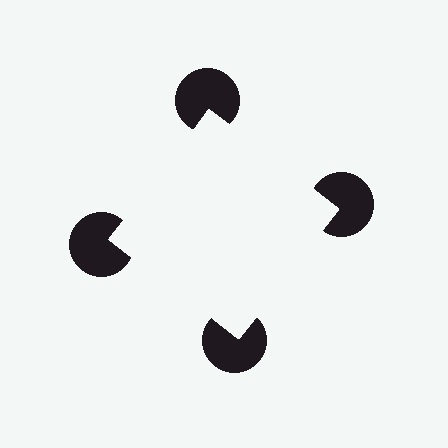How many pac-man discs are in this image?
There are 4 — one at each vertex of the illusory square.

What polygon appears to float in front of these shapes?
An illusory square — its edges are inferred from the aligned wedge cuts in the pac-man discs, not physically drawn.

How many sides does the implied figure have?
4 sides.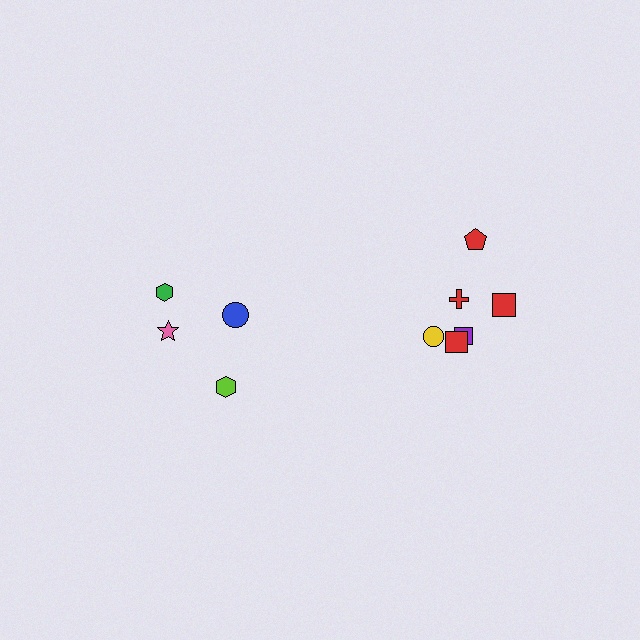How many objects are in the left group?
There are 4 objects.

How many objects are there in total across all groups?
There are 10 objects.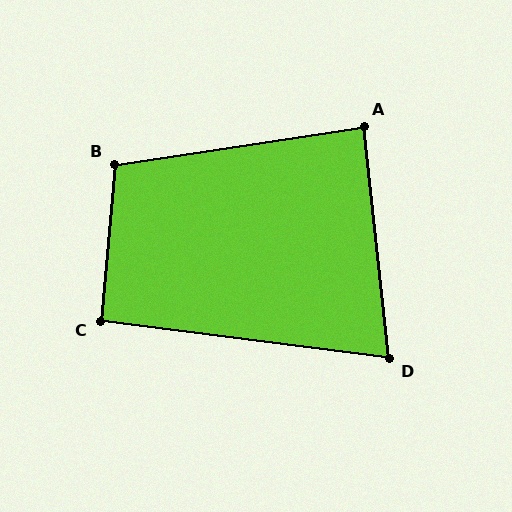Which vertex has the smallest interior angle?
D, at approximately 76 degrees.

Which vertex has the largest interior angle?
B, at approximately 104 degrees.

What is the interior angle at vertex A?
Approximately 88 degrees (approximately right).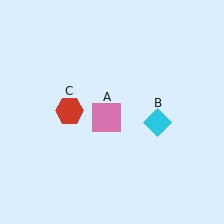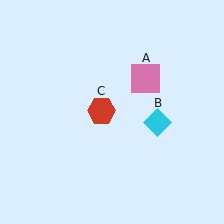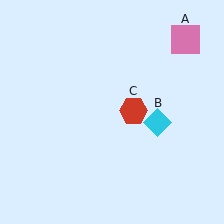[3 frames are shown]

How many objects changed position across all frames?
2 objects changed position: pink square (object A), red hexagon (object C).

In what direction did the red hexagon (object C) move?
The red hexagon (object C) moved right.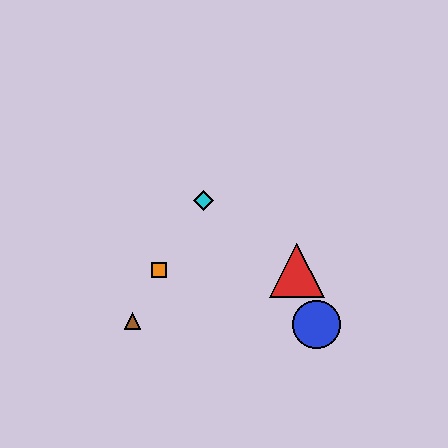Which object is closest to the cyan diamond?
The orange square is closest to the cyan diamond.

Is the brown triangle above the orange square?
No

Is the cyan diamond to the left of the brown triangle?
No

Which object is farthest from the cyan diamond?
The blue circle is farthest from the cyan diamond.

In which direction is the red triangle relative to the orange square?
The red triangle is to the right of the orange square.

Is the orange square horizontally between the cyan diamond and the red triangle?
No